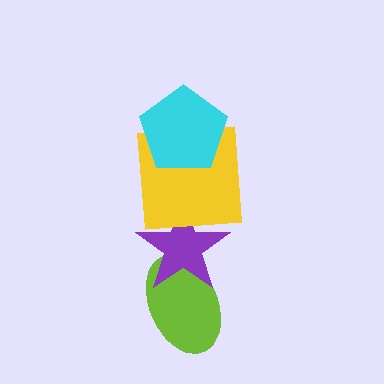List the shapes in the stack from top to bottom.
From top to bottom: the cyan pentagon, the yellow square, the purple star, the lime ellipse.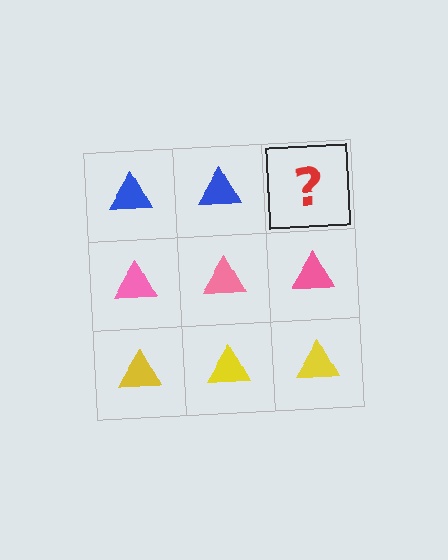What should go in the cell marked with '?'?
The missing cell should contain a blue triangle.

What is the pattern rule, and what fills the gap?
The rule is that each row has a consistent color. The gap should be filled with a blue triangle.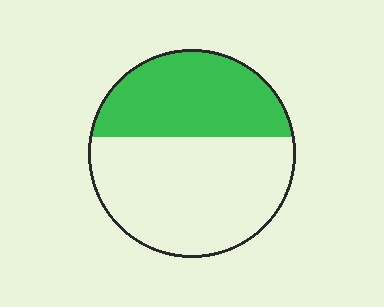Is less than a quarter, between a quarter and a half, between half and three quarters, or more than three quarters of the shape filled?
Between a quarter and a half.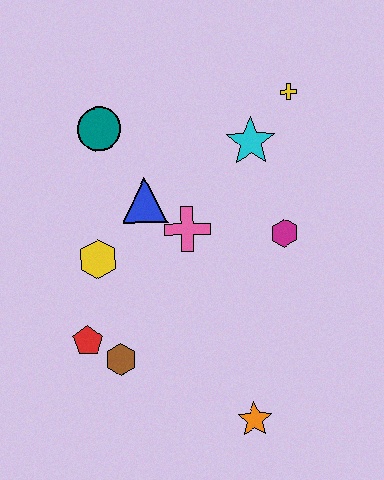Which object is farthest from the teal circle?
The orange star is farthest from the teal circle.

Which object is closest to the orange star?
The brown hexagon is closest to the orange star.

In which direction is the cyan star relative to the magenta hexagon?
The cyan star is above the magenta hexagon.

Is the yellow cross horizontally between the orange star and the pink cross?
No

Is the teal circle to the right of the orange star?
No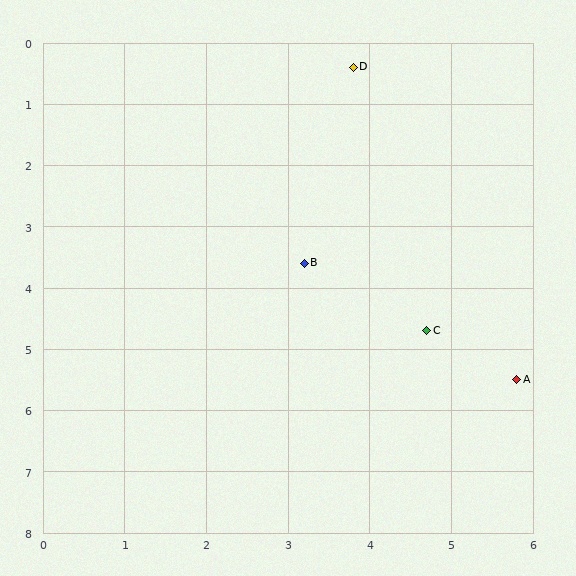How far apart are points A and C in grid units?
Points A and C are about 1.4 grid units apart.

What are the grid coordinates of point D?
Point D is at approximately (3.8, 0.4).